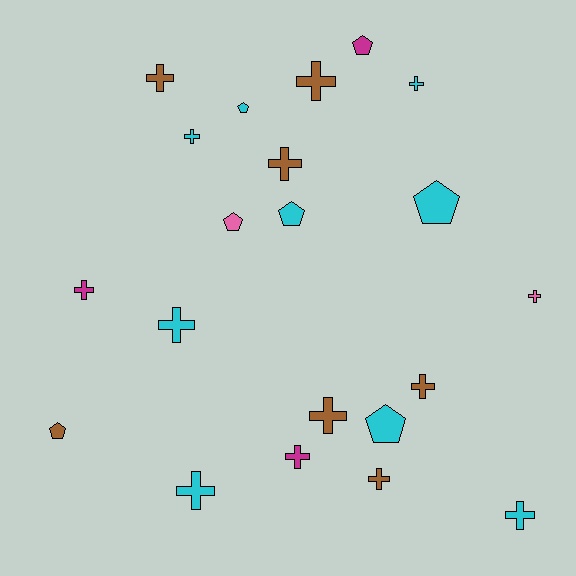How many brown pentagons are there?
There is 1 brown pentagon.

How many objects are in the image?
There are 21 objects.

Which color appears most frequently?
Cyan, with 9 objects.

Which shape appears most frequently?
Cross, with 14 objects.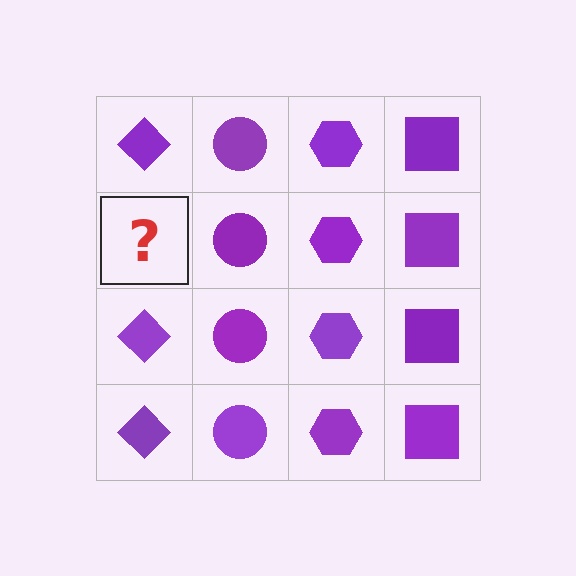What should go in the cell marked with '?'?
The missing cell should contain a purple diamond.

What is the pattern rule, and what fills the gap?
The rule is that each column has a consistent shape. The gap should be filled with a purple diamond.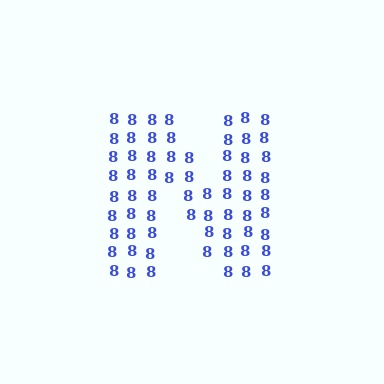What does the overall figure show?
The overall figure shows the letter N.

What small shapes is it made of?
It is made of small digit 8's.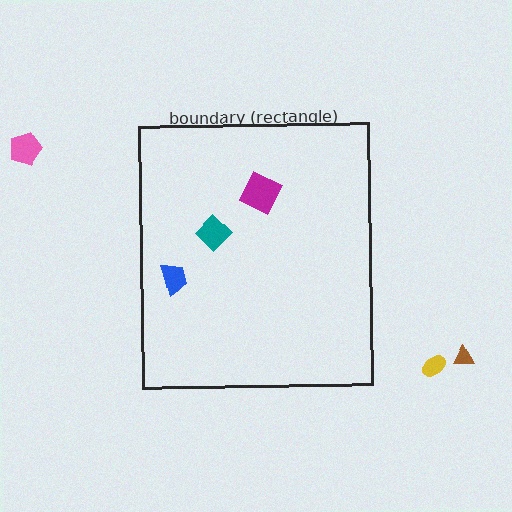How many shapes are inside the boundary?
3 inside, 3 outside.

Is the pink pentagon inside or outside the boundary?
Outside.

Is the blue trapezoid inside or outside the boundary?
Inside.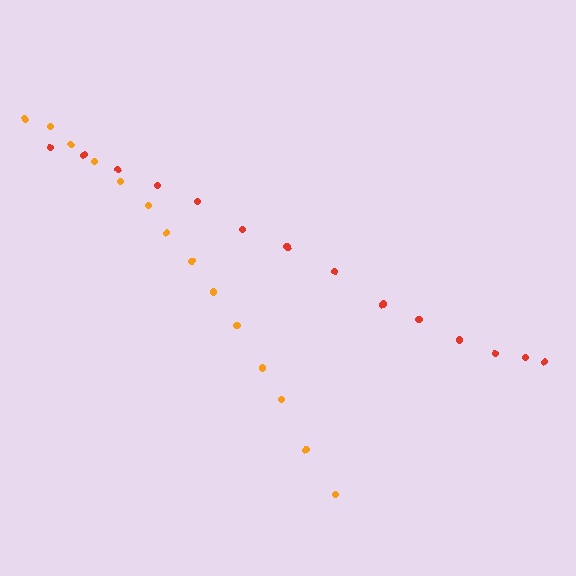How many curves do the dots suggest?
There are 2 distinct paths.